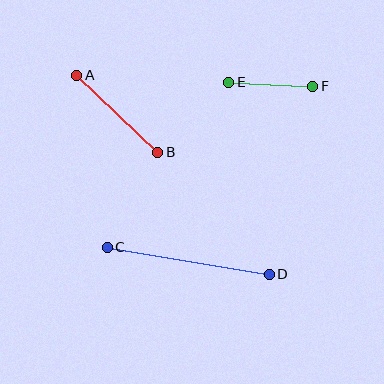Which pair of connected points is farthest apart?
Points C and D are farthest apart.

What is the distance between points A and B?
The distance is approximately 112 pixels.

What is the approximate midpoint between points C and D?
The midpoint is at approximately (188, 261) pixels.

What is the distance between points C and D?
The distance is approximately 164 pixels.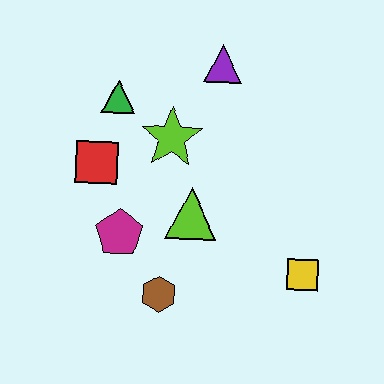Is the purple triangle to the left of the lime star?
No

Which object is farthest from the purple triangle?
The brown hexagon is farthest from the purple triangle.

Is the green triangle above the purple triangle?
No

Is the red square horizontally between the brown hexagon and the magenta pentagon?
No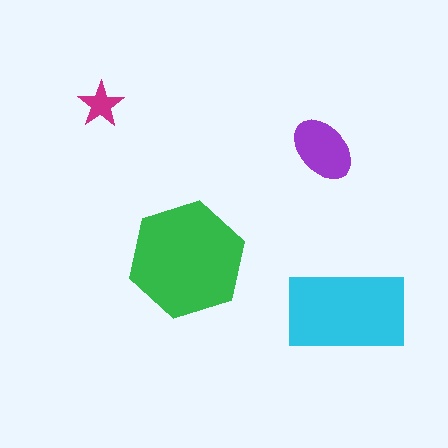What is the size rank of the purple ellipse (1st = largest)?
3rd.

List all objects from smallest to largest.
The magenta star, the purple ellipse, the cyan rectangle, the green hexagon.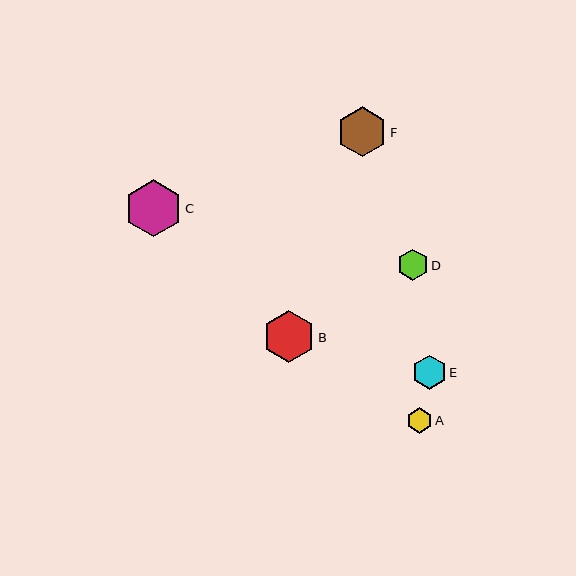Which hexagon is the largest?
Hexagon C is the largest with a size of approximately 57 pixels.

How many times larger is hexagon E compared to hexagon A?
Hexagon E is approximately 1.3 times the size of hexagon A.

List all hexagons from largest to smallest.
From largest to smallest: C, B, F, E, D, A.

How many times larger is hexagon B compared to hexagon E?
Hexagon B is approximately 1.5 times the size of hexagon E.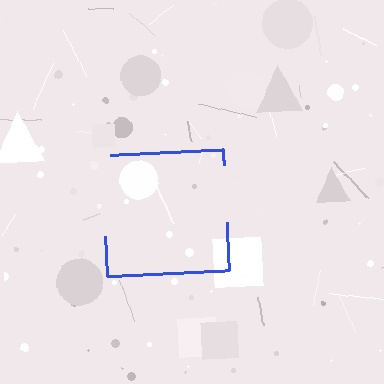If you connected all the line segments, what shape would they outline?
They would outline a square.